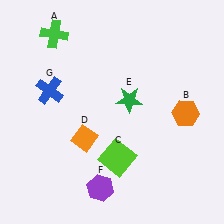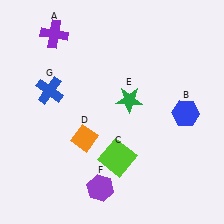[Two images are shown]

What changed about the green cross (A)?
In Image 1, A is green. In Image 2, it changed to purple.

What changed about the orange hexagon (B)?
In Image 1, B is orange. In Image 2, it changed to blue.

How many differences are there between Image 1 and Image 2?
There are 2 differences between the two images.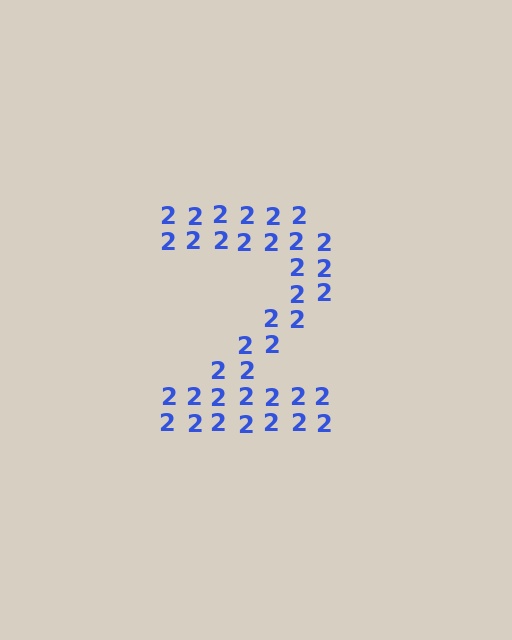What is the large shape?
The large shape is the digit 2.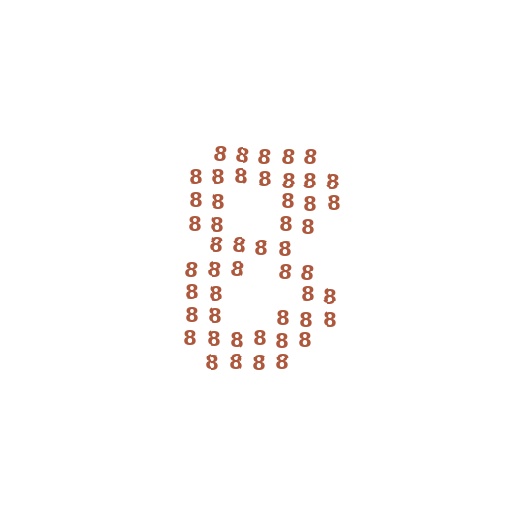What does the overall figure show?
The overall figure shows the digit 8.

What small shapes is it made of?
It is made of small digit 8's.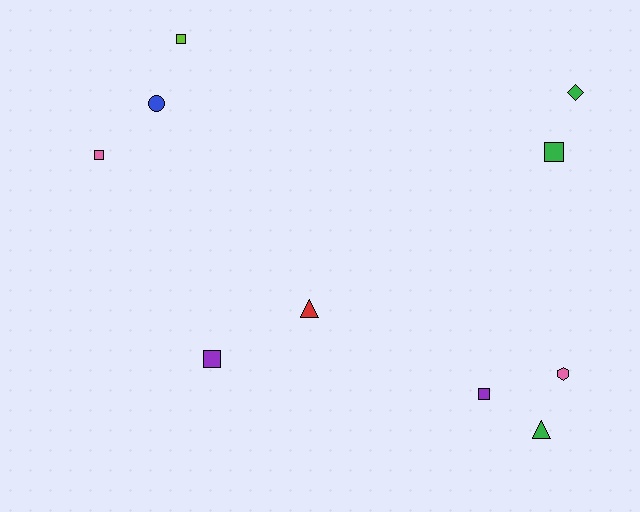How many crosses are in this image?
There are no crosses.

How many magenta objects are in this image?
There are no magenta objects.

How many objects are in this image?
There are 10 objects.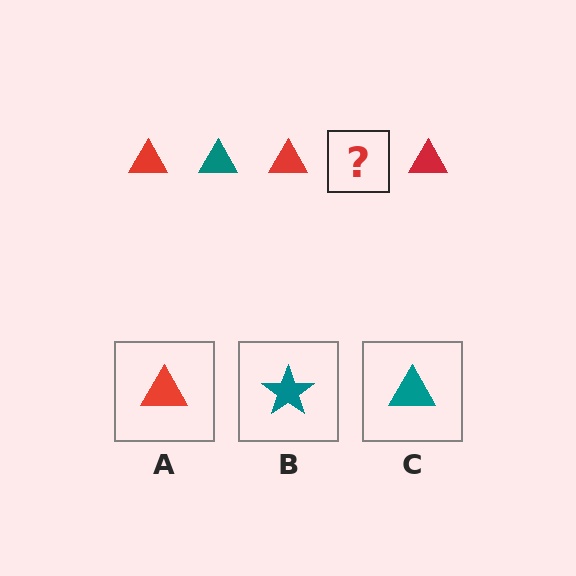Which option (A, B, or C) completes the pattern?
C.